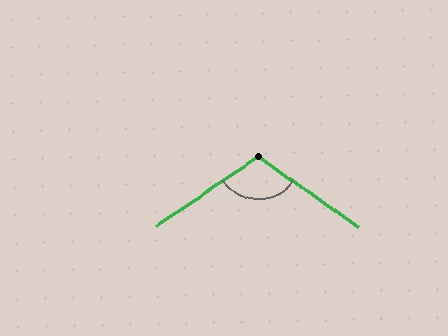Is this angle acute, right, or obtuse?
It is obtuse.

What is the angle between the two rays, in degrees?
Approximately 111 degrees.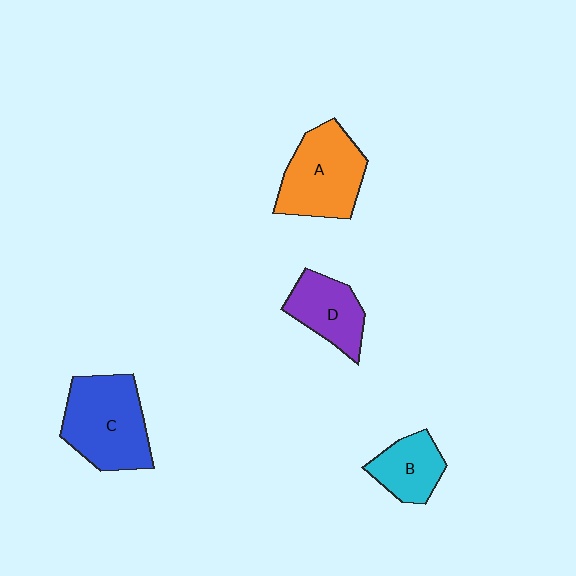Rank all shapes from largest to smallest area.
From largest to smallest: C (blue), A (orange), D (purple), B (cyan).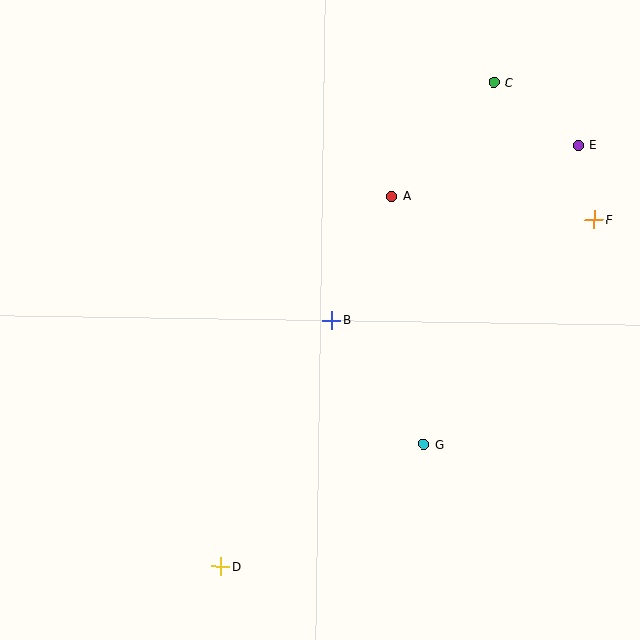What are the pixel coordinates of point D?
Point D is at (221, 566).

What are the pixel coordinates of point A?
Point A is at (392, 196).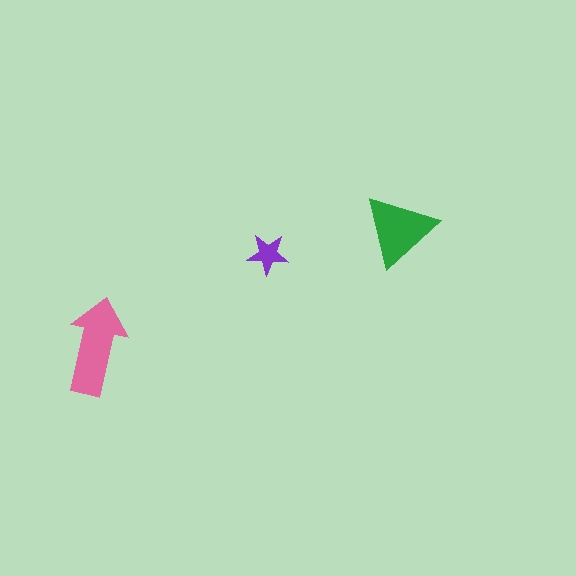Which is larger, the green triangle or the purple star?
The green triangle.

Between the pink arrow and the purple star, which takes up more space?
The pink arrow.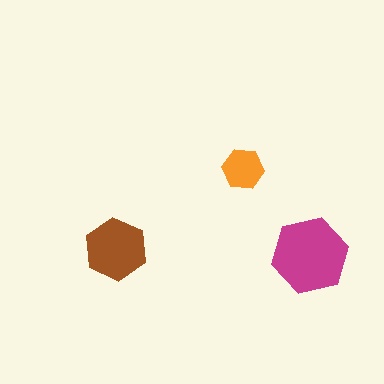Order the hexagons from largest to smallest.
the magenta one, the brown one, the orange one.